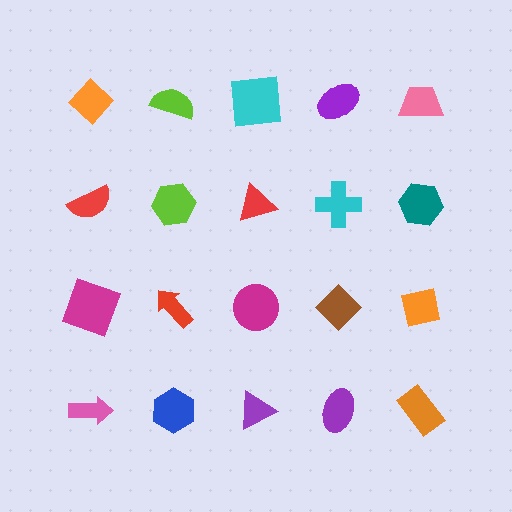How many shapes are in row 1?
5 shapes.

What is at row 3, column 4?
A brown diamond.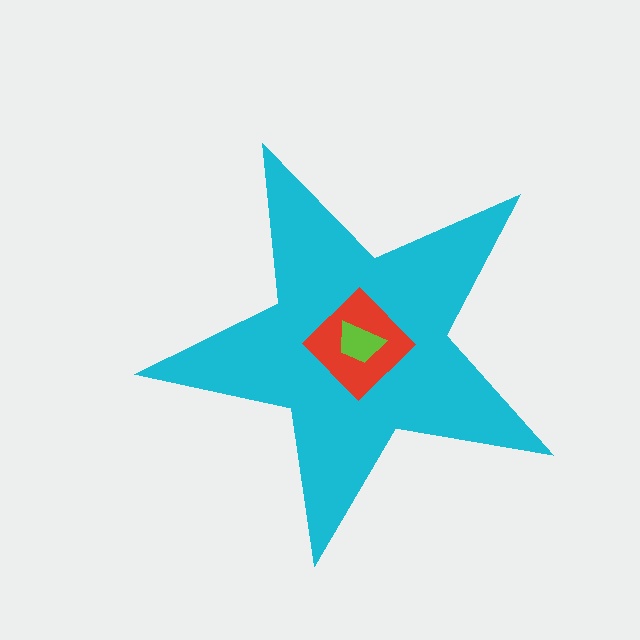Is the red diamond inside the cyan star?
Yes.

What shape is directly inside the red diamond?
The lime trapezoid.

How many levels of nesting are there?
3.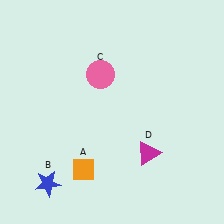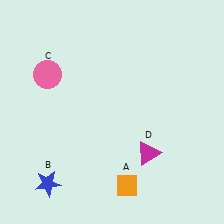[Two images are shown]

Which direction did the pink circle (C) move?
The pink circle (C) moved left.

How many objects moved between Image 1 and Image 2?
2 objects moved between the two images.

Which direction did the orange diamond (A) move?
The orange diamond (A) moved right.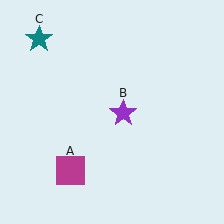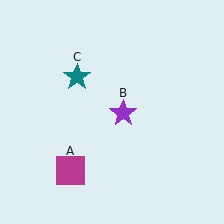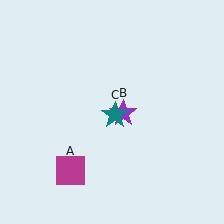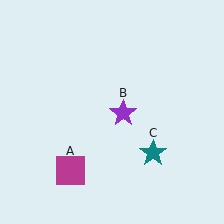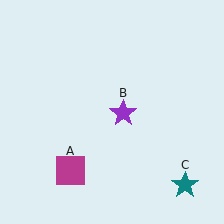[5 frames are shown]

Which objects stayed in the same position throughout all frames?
Magenta square (object A) and purple star (object B) remained stationary.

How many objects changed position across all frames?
1 object changed position: teal star (object C).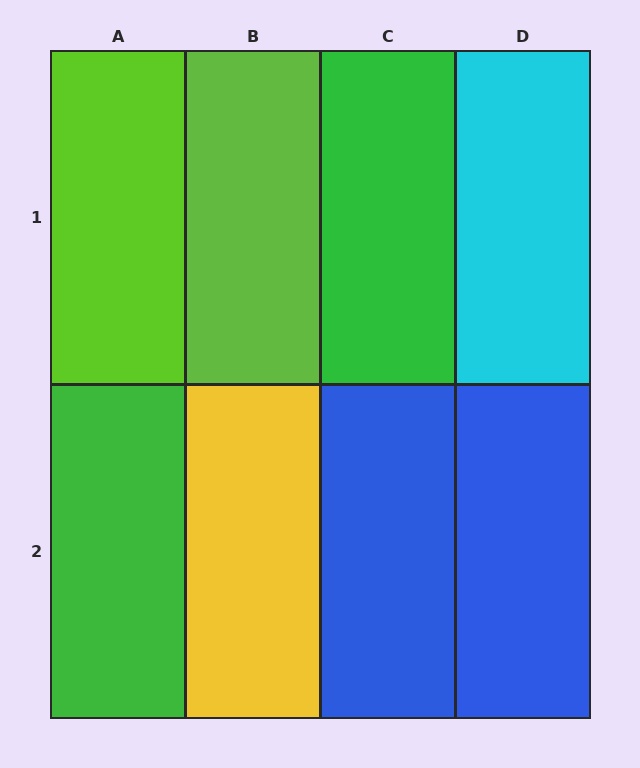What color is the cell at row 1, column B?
Lime.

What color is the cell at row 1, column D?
Cyan.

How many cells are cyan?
1 cell is cyan.